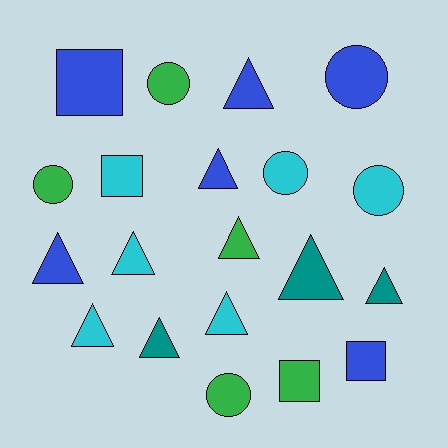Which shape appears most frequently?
Triangle, with 10 objects.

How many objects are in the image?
There are 20 objects.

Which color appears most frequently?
Cyan, with 6 objects.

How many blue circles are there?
There is 1 blue circle.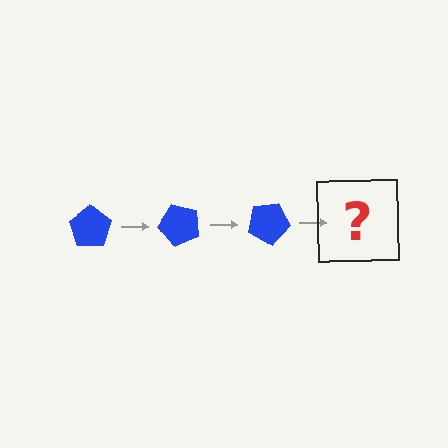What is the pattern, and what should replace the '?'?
The pattern is that the pentagon rotates 50 degrees each step. The '?' should be a blue pentagon rotated 150 degrees.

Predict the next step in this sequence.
The next step is a blue pentagon rotated 150 degrees.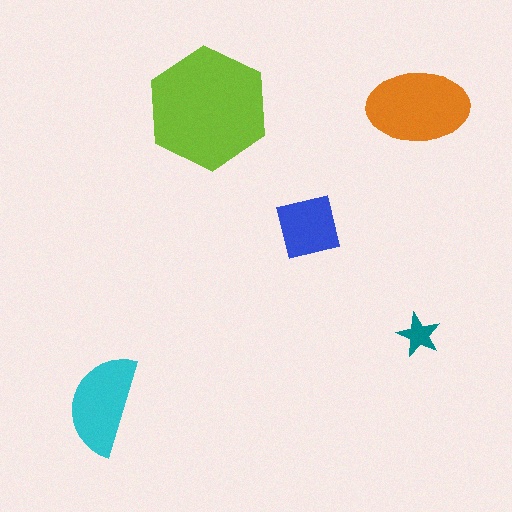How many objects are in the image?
There are 5 objects in the image.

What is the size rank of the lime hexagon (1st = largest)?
1st.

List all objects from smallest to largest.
The teal star, the blue square, the cyan semicircle, the orange ellipse, the lime hexagon.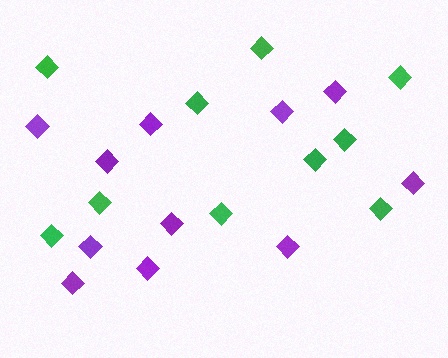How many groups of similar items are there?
There are 2 groups: one group of green diamonds (10) and one group of purple diamonds (11).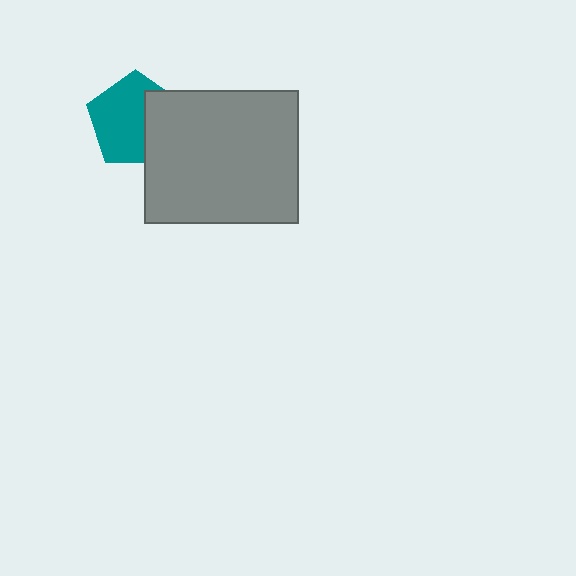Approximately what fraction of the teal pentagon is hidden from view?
Roughly 37% of the teal pentagon is hidden behind the gray rectangle.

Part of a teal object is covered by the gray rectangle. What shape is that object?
It is a pentagon.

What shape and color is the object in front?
The object in front is a gray rectangle.